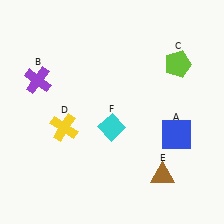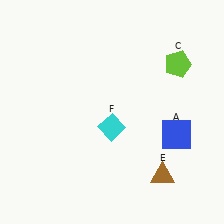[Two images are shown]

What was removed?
The yellow cross (D), the purple cross (B) were removed in Image 2.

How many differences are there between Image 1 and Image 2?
There are 2 differences between the two images.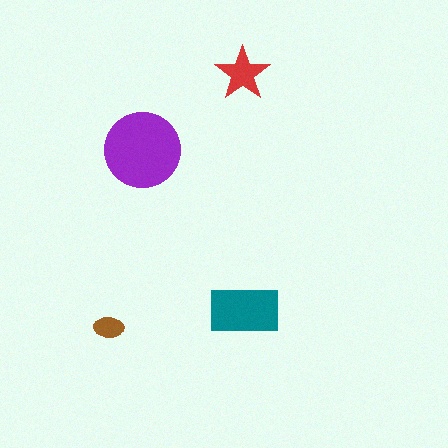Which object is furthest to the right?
The teal rectangle is rightmost.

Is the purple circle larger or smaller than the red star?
Larger.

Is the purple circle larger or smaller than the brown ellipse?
Larger.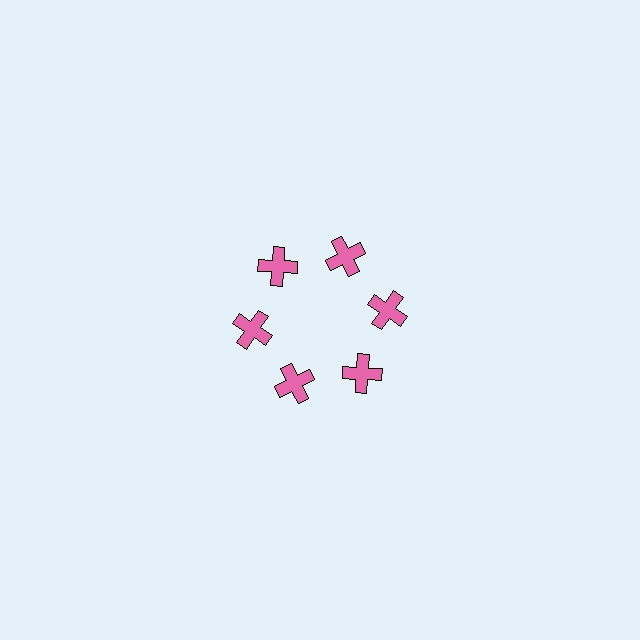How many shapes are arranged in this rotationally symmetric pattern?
There are 6 shapes, arranged in 6 groups of 1.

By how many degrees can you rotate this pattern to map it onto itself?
The pattern maps onto itself every 60 degrees of rotation.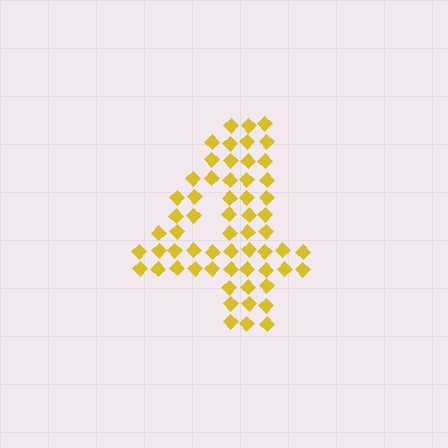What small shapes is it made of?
It is made of small diamonds.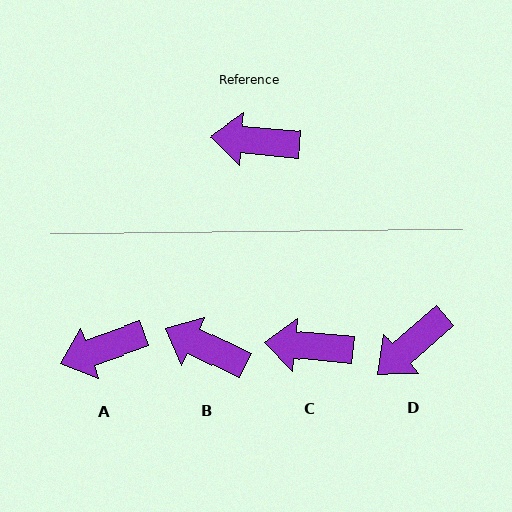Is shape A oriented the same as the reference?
No, it is off by about 25 degrees.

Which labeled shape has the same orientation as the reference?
C.